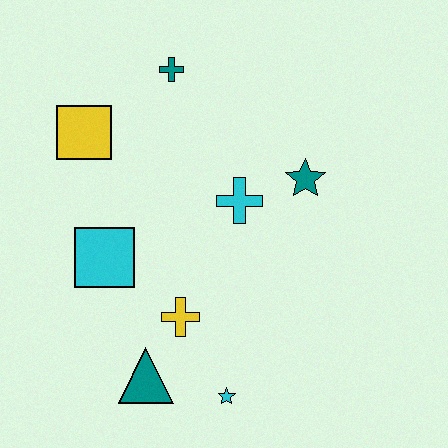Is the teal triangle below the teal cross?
Yes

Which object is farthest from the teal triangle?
The teal cross is farthest from the teal triangle.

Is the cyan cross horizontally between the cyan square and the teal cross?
No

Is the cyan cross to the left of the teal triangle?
No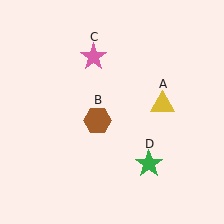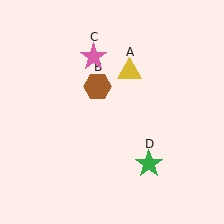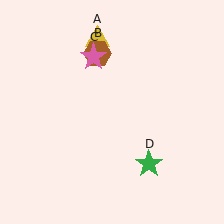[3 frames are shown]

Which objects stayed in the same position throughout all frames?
Pink star (object C) and green star (object D) remained stationary.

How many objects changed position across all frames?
2 objects changed position: yellow triangle (object A), brown hexagon (object B).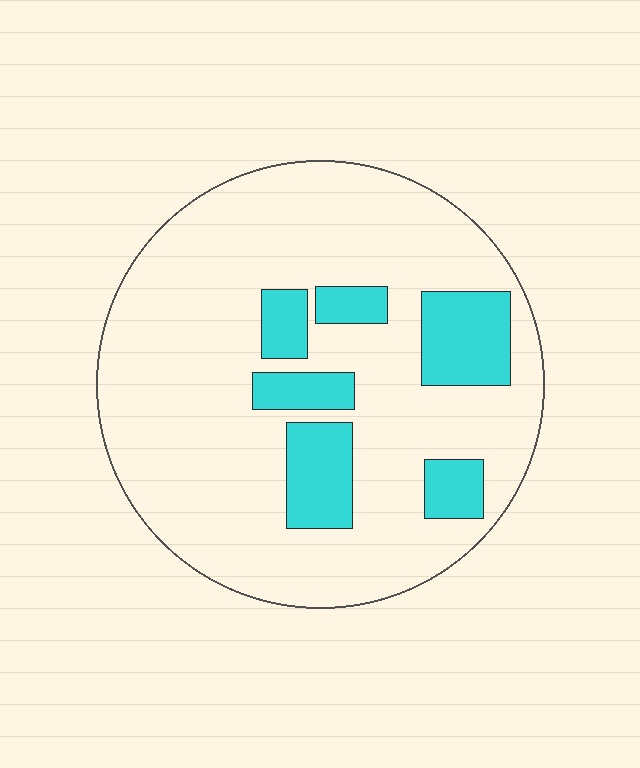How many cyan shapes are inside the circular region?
6.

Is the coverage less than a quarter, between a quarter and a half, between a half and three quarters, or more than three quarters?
Less than a quarter.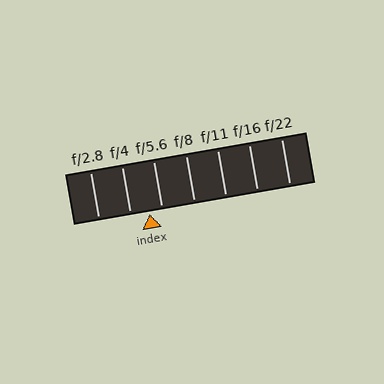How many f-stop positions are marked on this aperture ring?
There are 7 f-stop positions marked.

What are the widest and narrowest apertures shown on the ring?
The widest aperture shown is f/2.8 and the narrowest is f/22.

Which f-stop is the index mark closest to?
The index mark is closest to f/5.6.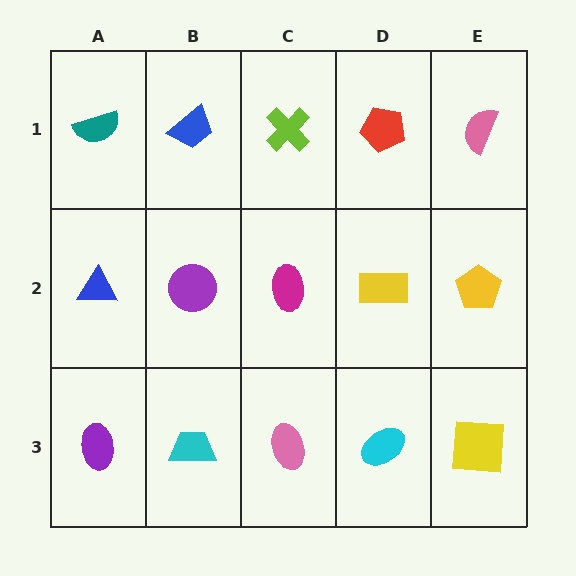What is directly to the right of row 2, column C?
A yellow rectangle.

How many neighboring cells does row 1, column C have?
3.